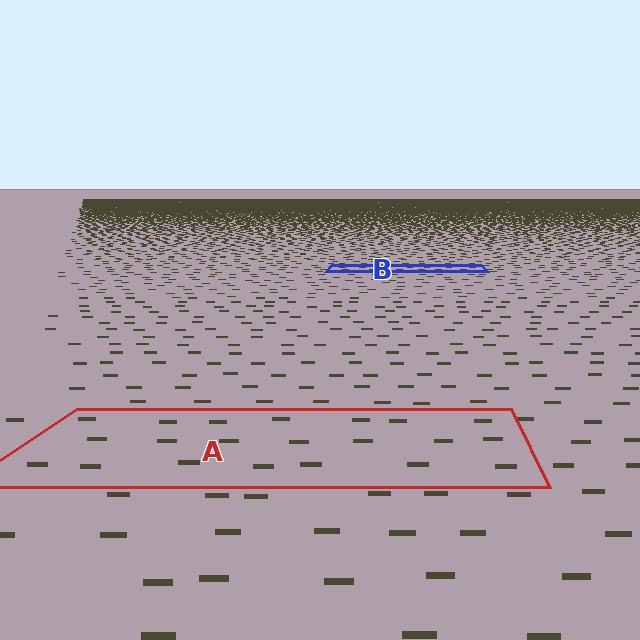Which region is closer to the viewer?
Region A is closer. The texture elements there are larger and more spread out.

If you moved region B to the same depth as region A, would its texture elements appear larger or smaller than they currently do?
They would appear larger. At a closer depth, the same texture elements are projected at a bigger on-screen size.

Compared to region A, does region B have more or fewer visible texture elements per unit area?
Region B has more texture elements per unit area — they are packed more densely because it is farther away.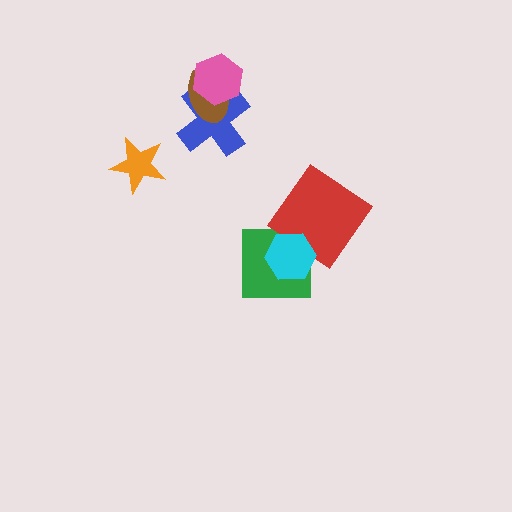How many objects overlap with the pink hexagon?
2 objects overlap with the pink hexagon.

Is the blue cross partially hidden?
Yes, it is partially covered by another shape.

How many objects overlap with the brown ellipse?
2 objects overlap with the brown ellipse.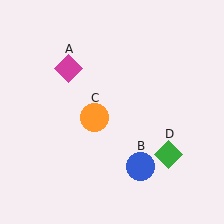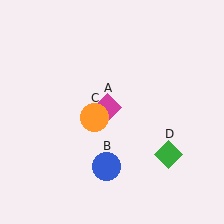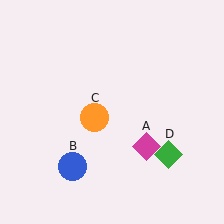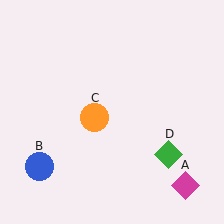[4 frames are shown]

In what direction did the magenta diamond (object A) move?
The magenta diamond (object A) moved down and to the right.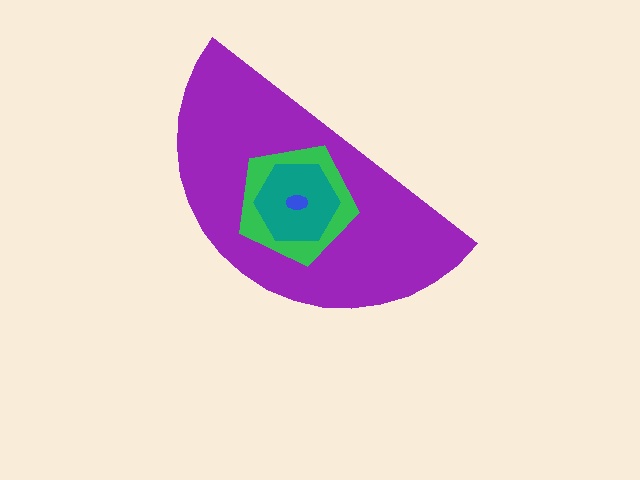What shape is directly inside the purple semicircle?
The green pentagon.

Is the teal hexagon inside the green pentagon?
Yes.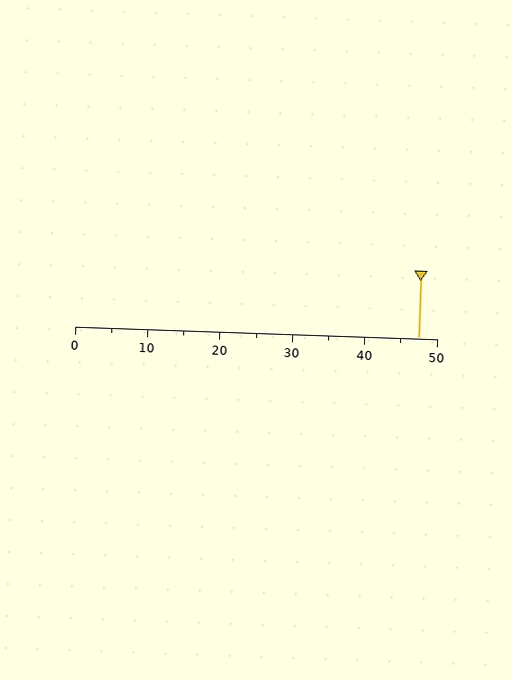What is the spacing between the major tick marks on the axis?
The major ticks are spaced 10 apart.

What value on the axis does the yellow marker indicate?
The marker indicates approximately 47.5.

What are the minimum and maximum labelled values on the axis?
The axis runs from 0 to 50.